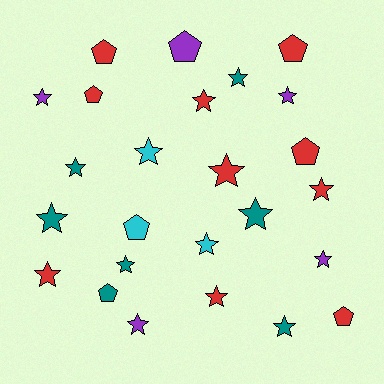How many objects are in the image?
There are 25 objects.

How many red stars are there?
There are 5 red stars.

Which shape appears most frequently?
Star, with 17 objects.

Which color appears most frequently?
Red, with 10 objects.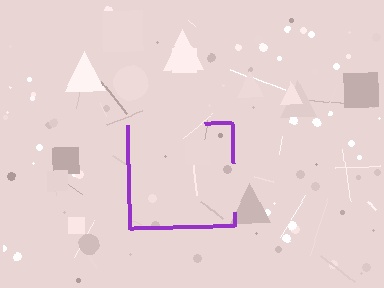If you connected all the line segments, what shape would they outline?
They would outline a square.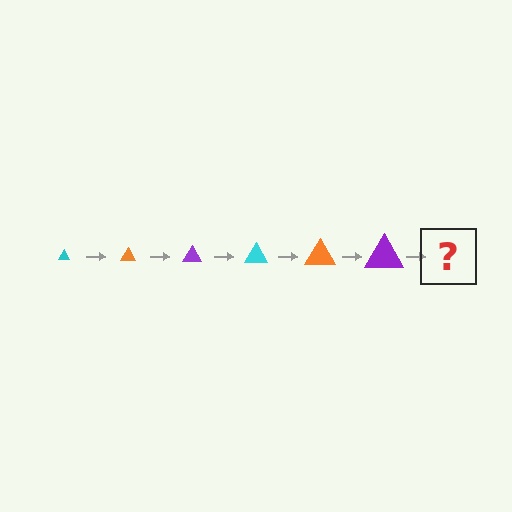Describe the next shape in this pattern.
It should be a cyan triangle, larger than the previous one.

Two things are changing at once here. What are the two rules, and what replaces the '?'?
The two rules are that the triangle grows larger each step and the color cycles through cyan, orange, and purple. The '?' should be a cyan triangle, larger than the previous one.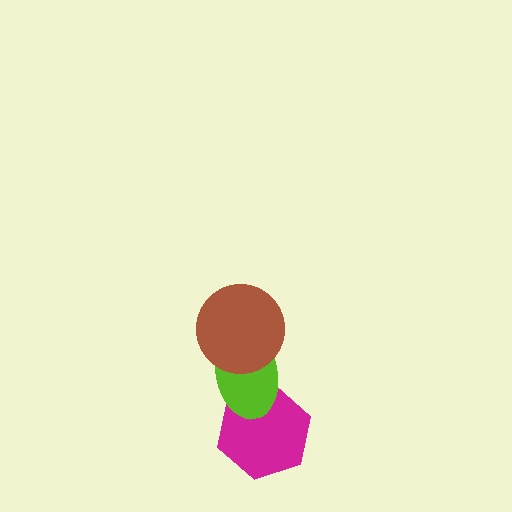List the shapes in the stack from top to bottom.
From top to bottom: the brown circle, the lime ellipse, the magenta hexagon.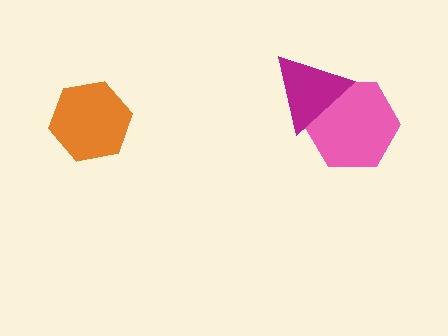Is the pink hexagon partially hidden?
Yes, it is partially covered by another shape.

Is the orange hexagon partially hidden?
No, no other shape covers it.